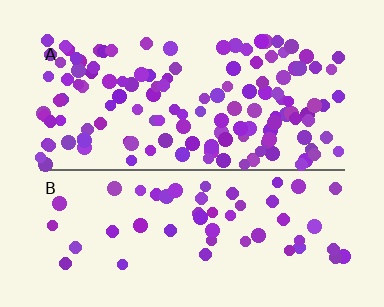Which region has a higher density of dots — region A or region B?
A (the top).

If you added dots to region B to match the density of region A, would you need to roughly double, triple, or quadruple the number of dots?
Approximately double.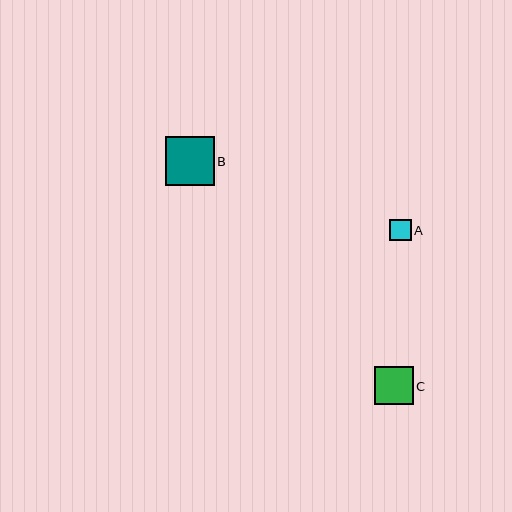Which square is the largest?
Square B is the largest with a size of approximately 49 pixels.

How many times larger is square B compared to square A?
Square B is approximately 2.2 times the size of square A.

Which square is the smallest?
Square A is the smallest with a size of approximately 22 pixels.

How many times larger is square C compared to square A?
Square C is approximately 1.8 times the size of square A.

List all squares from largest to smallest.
From largest to smallest: B, C, A.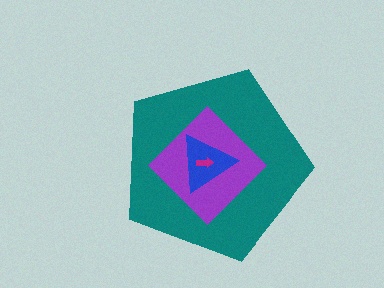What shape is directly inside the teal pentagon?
The purple diamond.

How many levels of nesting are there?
4.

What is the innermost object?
The magenta arrow.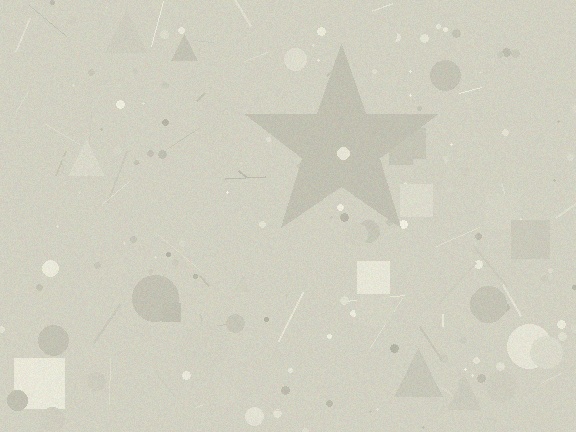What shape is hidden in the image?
A star is hidden in the image.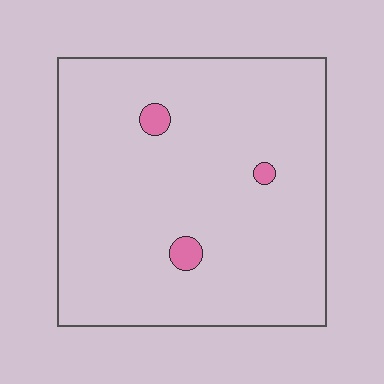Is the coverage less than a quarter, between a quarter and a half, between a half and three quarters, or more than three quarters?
Less than a quarter.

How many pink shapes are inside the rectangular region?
3.